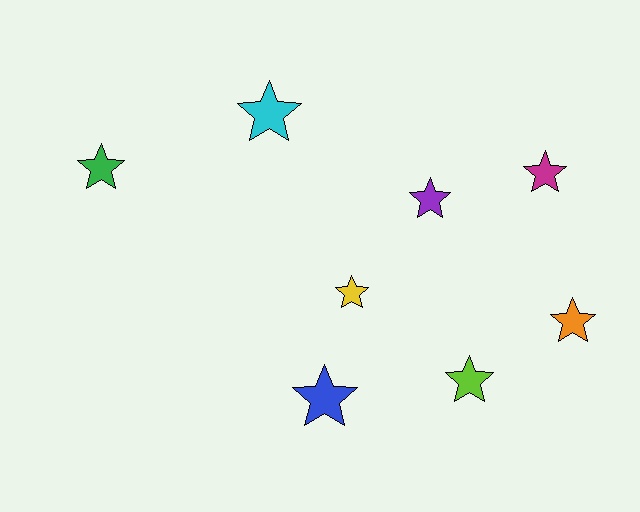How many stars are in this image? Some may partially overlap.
There are 8 stars.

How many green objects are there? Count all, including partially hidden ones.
There is 1 green object.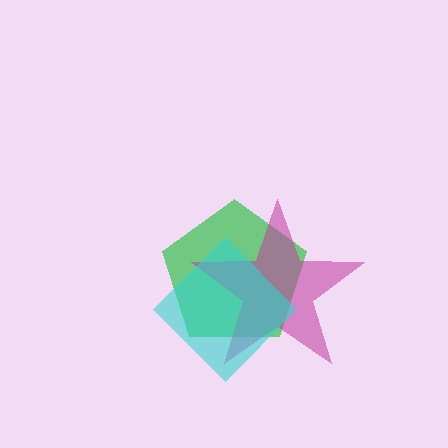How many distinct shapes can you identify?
There are 3 distinct shapes: a green pentagon, a magenta star, a cyan diamond.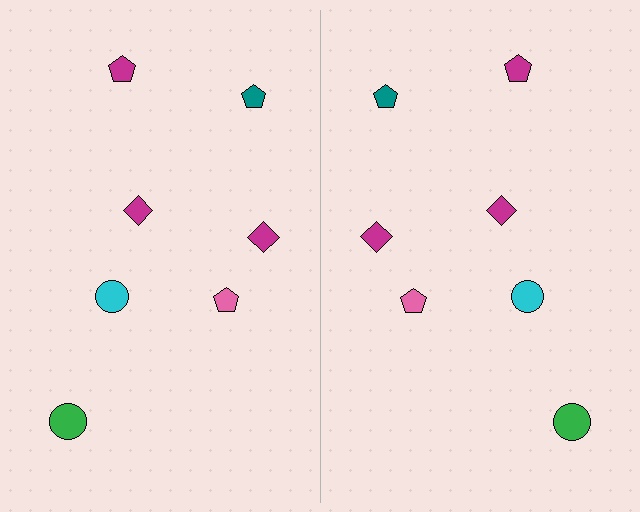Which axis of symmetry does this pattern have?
The pattern has a vertical axis of symmetry running through the center of the image.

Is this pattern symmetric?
Yes, this pattern has bilateral (reflection) symmetry.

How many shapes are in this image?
There are 14 shapes in this image.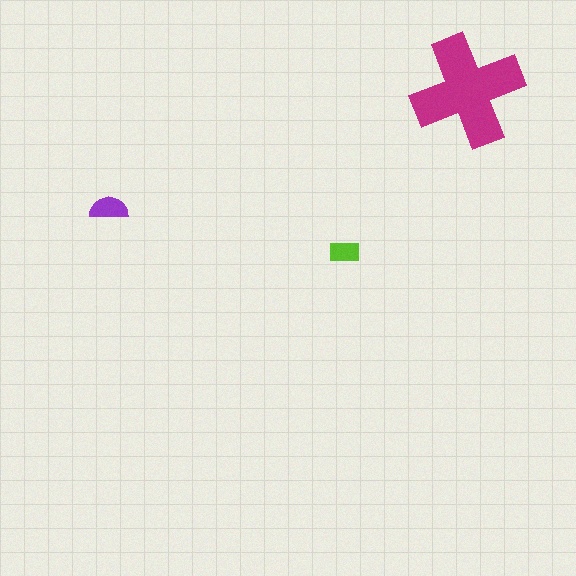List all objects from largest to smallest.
The magenta cross, the purple semicircle, the lime rectangle.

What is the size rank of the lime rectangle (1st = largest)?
3rd.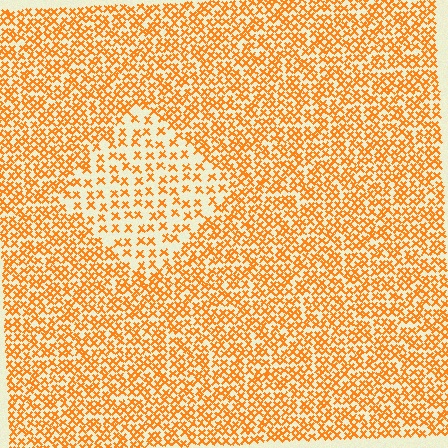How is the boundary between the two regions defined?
The boundary is defined by a change in element density (approximately 2.0x ratio). All elements are the same color, size, and shape.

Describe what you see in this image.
The image contains small orange elements arranged at two different densities. A diamond-shaped region is visible where the elements are less densely packed than the surrounding area.